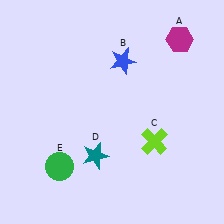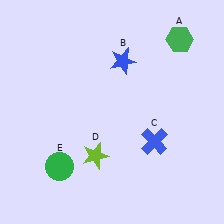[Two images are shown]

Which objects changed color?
A changed from magenta to green. C changed from lime to blue. D changed from teal to lime.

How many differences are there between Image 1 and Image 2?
There are 3 differences between the two images.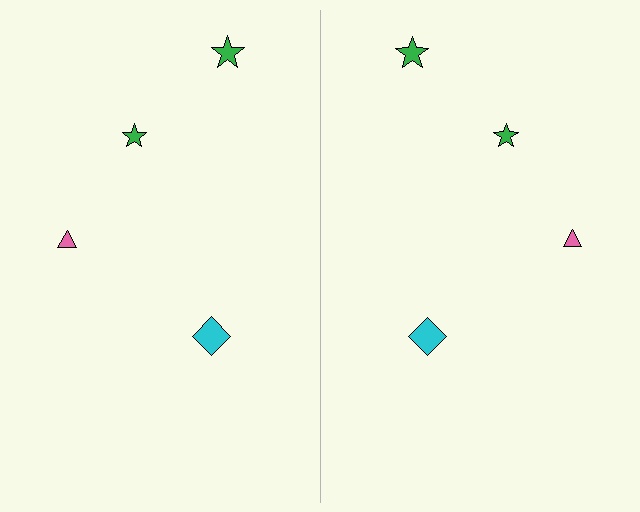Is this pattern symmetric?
Yes, this pattern has bilateral (reflection) symmetry.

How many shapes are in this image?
There are 8 shapes in this image.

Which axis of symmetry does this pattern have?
The pattern has a vertical axis of symmetry running through the center of the image.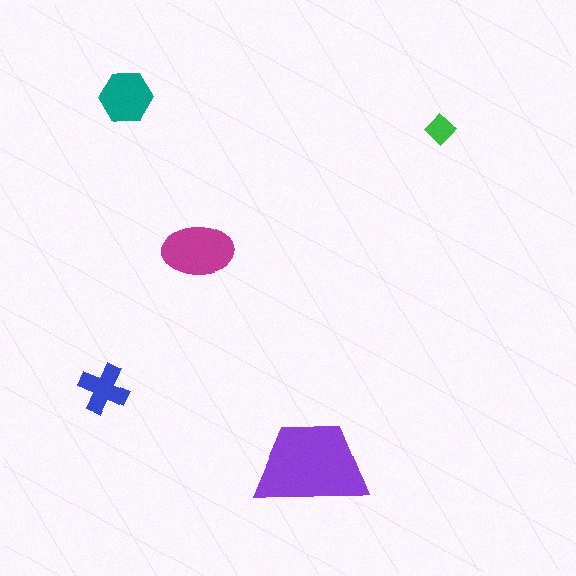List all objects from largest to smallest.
The purple trapezoid, the magenta ellipse, the teal hexagon, the blue cross, the green diamond.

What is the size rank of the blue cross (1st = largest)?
4th.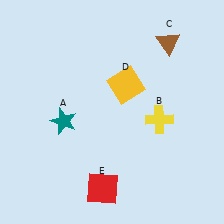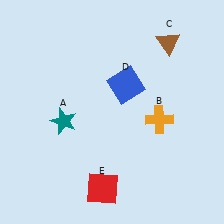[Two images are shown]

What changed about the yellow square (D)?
In Image 1, D is yellow. In Image 2, it changed to blue.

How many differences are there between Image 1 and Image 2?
There are 2 differences between the two images.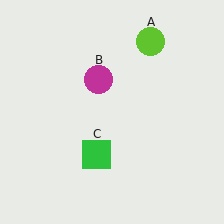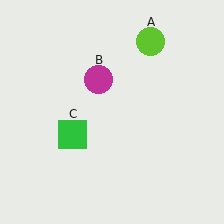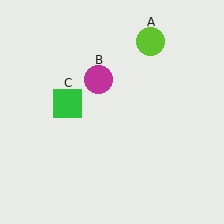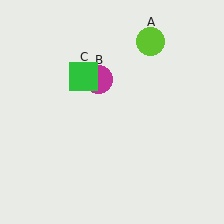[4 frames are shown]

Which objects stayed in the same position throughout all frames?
Lime circle (object A) and magenta circle (object B) remained stationary.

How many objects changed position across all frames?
1 object changed position: green square (object C).